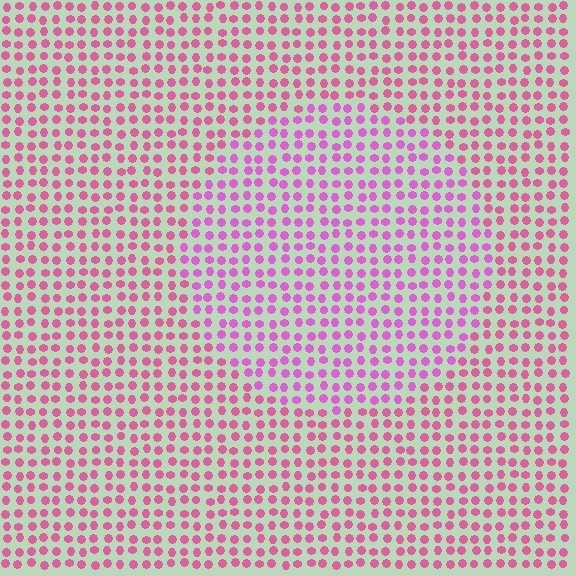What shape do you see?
I see a circle.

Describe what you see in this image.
The image is filled with small pink elements in a uniform arrangement. A circle-shaped region is visible where the elements are tinted to a slightly different hue, forming a subtle color boundary.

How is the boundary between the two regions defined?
The boundary is defined purely by a slight shift in hue (about 26 degrees). Spacing, size, and orientation are identical on both sides.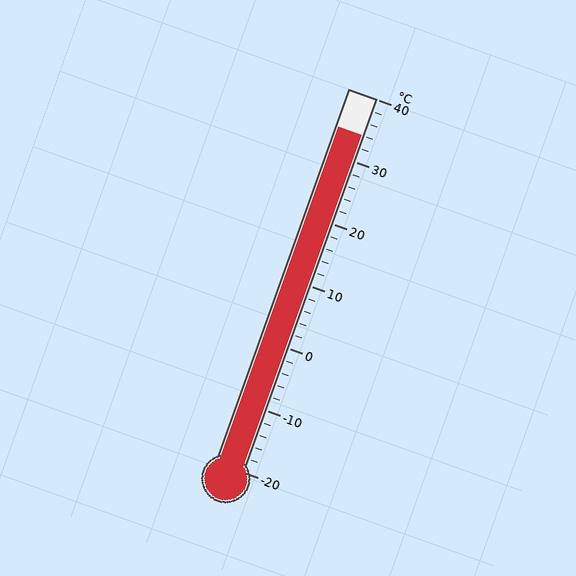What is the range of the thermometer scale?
The thermometer scale ranges from -20°C to 40°C.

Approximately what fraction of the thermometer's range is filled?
The thermometer is filled to approximately 90% of its range.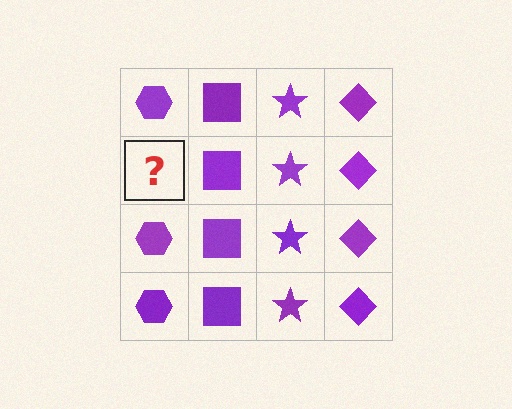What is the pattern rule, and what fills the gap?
The rule is that each column has a consistent shape. The gap should be filled with a purple hexagon.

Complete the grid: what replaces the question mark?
The question mark should be replaced with a purple hexagon.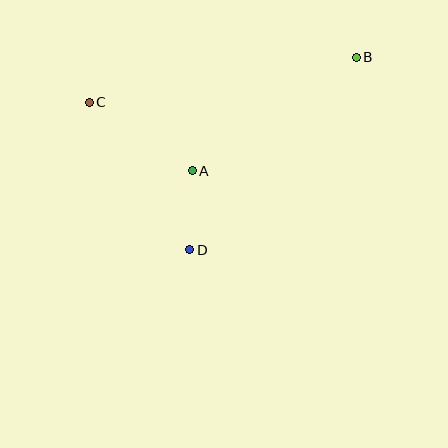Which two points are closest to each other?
Points A and D are closest to each other.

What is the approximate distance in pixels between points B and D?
The distance between B and D is approximately 255 pixels.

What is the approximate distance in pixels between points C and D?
The distance between C and D is approximately 179 pixels.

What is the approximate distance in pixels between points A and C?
The distance between A and C is approximately 124 pixels.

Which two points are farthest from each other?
Points B and C are farthest from each other.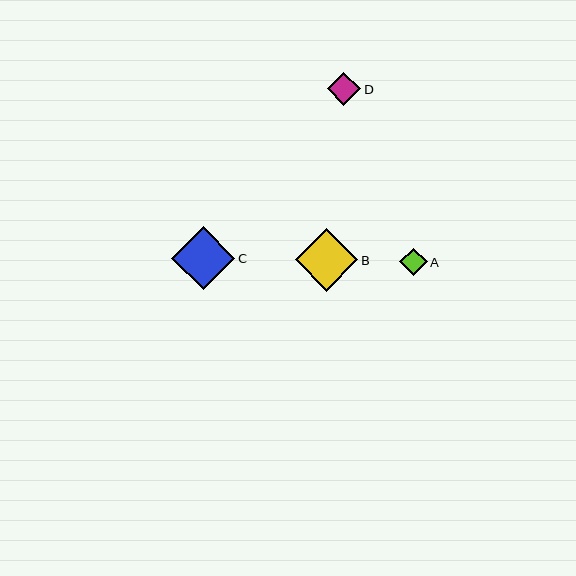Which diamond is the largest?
Diamond C is the largest with a size of approximately 63 pixels.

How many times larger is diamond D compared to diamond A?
Diamond D is approximately 1.2 times the size of diamond A.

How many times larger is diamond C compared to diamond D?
Diamond C is approximately 1.9 times the size of diamond D.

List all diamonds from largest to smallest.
From largest to smallest: C, B, D, A.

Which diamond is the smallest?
Diamond A is the smallest with a size of approximately 27 pixels.